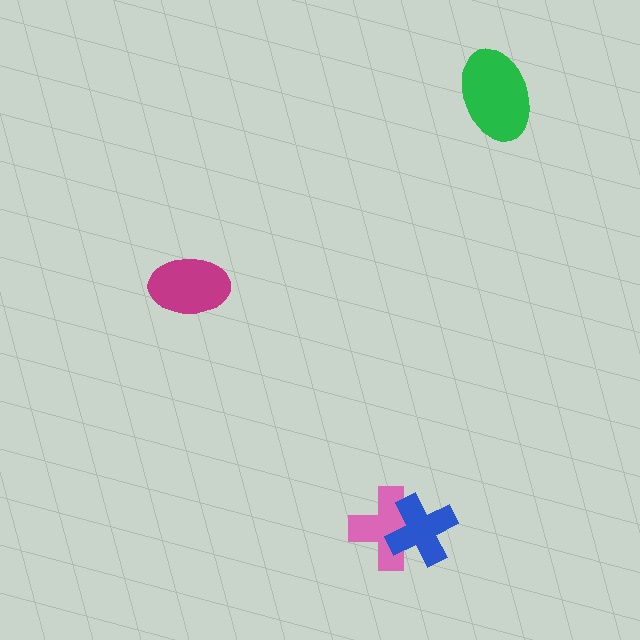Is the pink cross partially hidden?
Yes, it is partially covered by another shape.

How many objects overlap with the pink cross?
1 object overlaps with the pink cross.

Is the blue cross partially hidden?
No, no other shape covers it.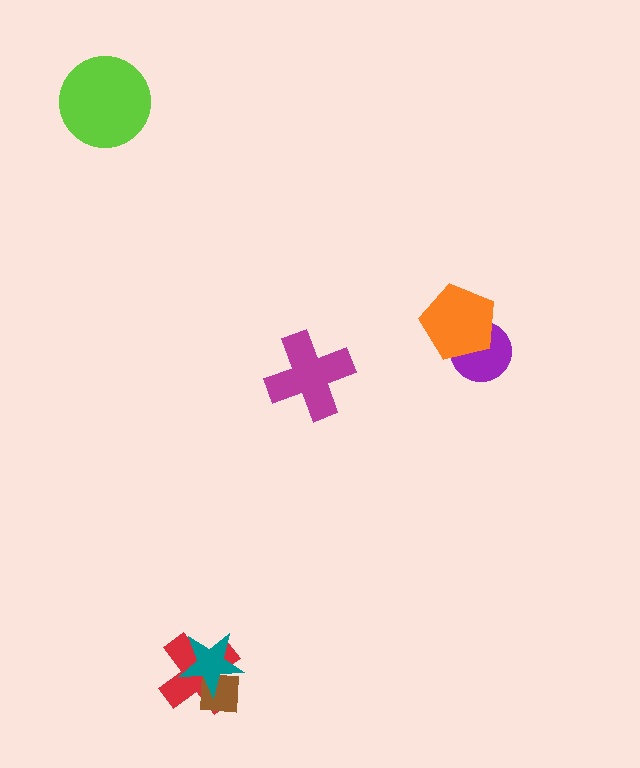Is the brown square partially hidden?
Yes, it is partially covered by another shape.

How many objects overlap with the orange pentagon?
1 object overlaps with the orange pentagon.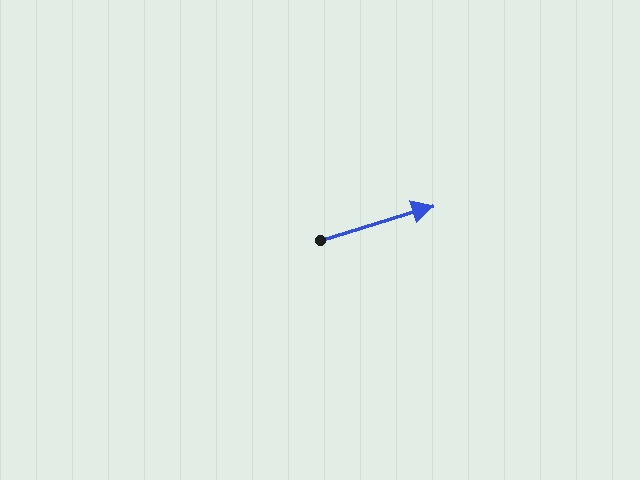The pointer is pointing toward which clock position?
Roughly 2 o'clock.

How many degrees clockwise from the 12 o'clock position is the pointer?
Approximately 73 degrees.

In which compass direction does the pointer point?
East.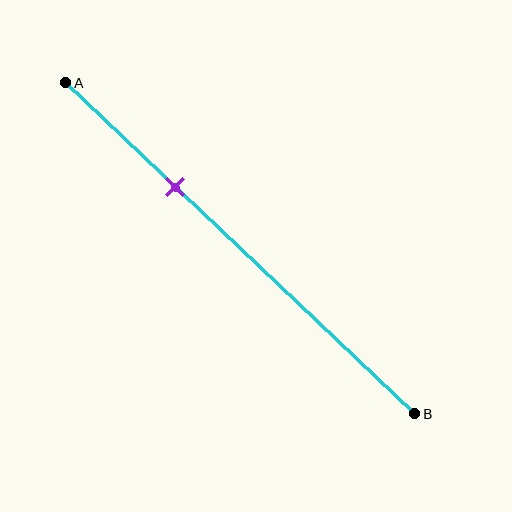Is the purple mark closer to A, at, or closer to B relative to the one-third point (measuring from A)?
The purple mark is approximately at the one-third point of segment AB.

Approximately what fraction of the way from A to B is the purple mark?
The purple mark is approximately 30% of the way from A to B.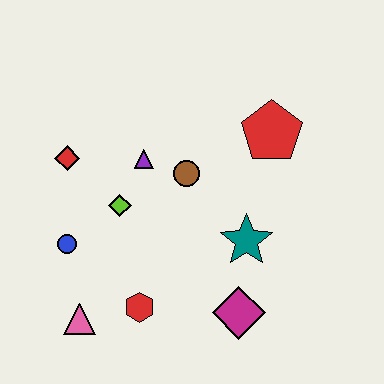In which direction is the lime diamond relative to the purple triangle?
The lime diamond is below the purple triangle.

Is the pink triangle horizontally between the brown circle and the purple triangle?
No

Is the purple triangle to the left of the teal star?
Yes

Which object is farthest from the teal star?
The red diamond is farthest from the teal star.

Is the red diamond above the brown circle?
Yes